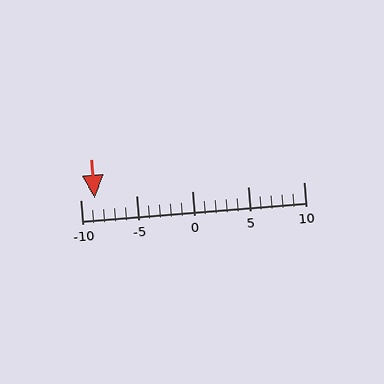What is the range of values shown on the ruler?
The ruler shows values from -10 to 10.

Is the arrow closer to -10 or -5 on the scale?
The arrow is closer to -10.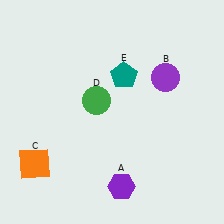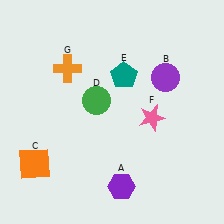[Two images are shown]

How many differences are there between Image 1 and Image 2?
There are 2 differences between the two images.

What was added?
A pink star (F), an orange cross (G) were added in Image 2.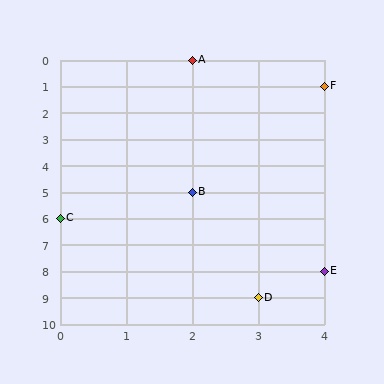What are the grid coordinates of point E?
Point E is at grid coordinates (4, 8).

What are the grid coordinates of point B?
Point B is at grid coordinates (2, 5).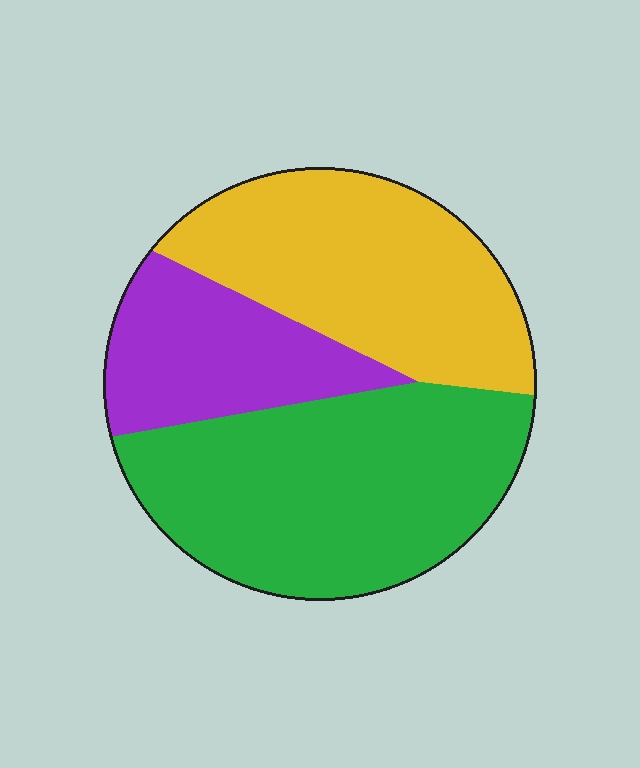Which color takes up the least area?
Purple, at roughly 20%.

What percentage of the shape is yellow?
Yellow covers around 35% of the shape.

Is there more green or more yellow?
Green.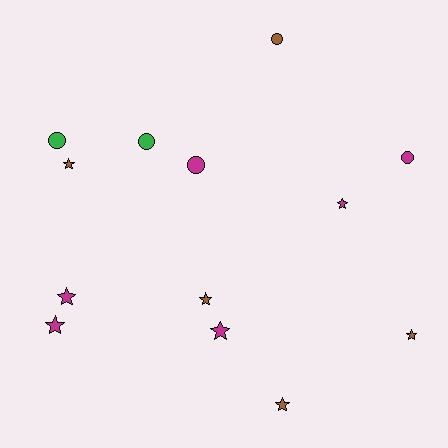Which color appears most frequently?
Magenta, with 6 objects.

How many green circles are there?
There are 2 green circles.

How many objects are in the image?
There are 13 objects.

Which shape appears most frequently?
Star, with 8 objects.